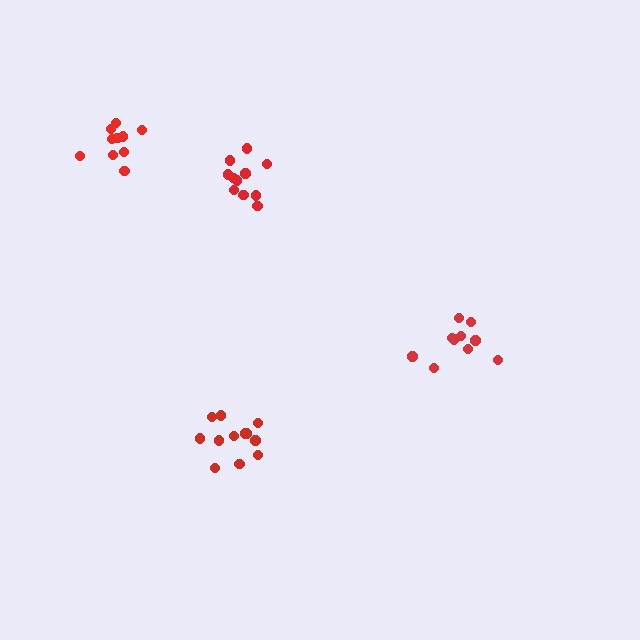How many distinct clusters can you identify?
There are 4 distinct clusters.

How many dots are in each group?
Group 1: 11 dots, Group 2: 12 dots, Group 3: 10 dots, Group 4: 10 dots (43 total).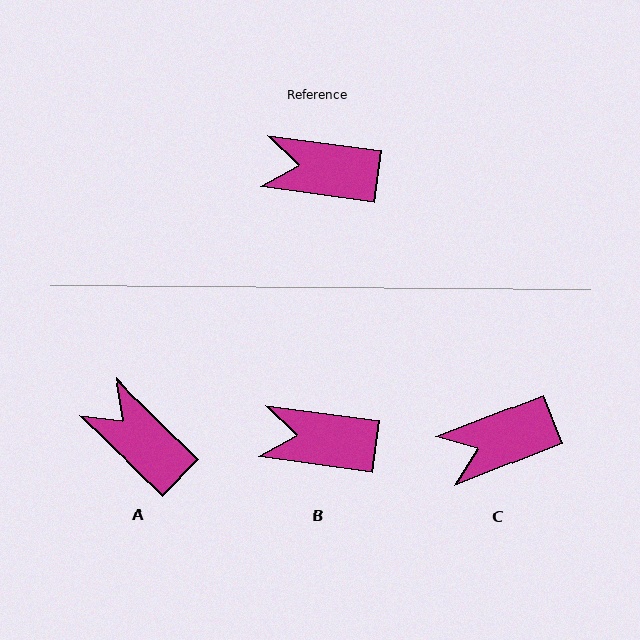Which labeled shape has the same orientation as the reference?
B.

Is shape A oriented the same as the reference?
No, it is off by about 37 degrees.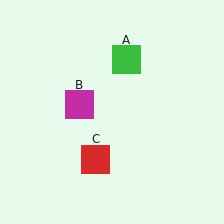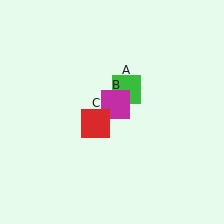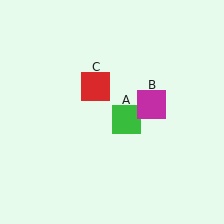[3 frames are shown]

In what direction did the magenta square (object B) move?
The magenta square (object B) moved right.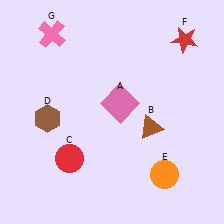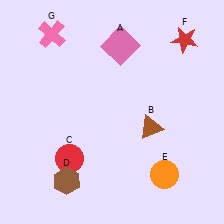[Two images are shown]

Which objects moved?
The objects that moved are: the pink square (A), the brown hexagon (D).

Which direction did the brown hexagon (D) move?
The brown hexagon (D) moved down.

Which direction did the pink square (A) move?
The pink square (A) moved up.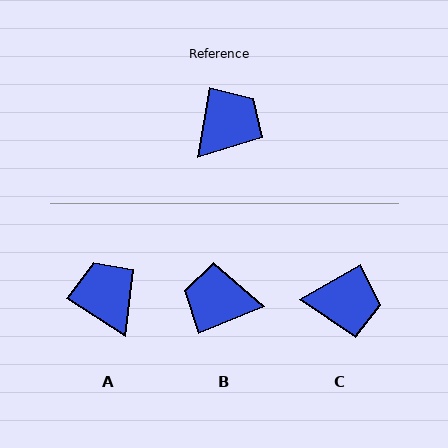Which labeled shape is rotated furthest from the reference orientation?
B, about 122 degrees away.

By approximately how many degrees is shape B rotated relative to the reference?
Approximately 122 degrees counter-clockwise.